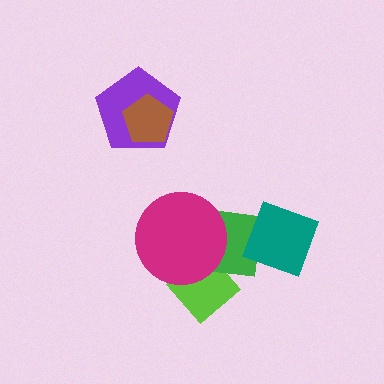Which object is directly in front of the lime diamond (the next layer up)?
The green square is directly in front of the lime diamond.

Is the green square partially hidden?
Yes, it is partially covered by another shape.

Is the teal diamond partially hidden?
No, no other shape covers it.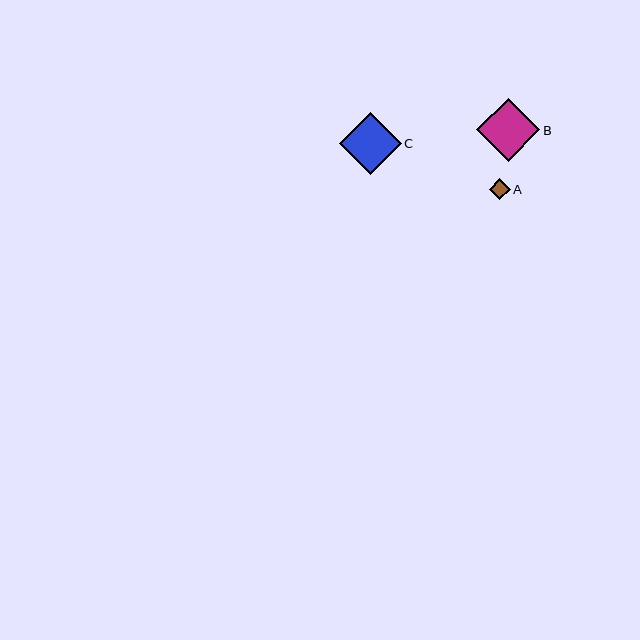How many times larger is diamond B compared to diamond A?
Diamond B is approximately 3.1 times the size of diamond A.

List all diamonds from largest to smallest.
From largest to smallest: B, C, A.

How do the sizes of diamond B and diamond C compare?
Diamond B and diamond C are approximately the same size.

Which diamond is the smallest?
Diamond A is the smallest with a size of approximately 21 pixels.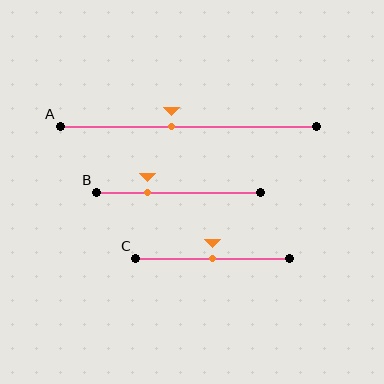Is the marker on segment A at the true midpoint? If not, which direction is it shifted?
No, the marker on segment A is shifted to the left by about 7% of the segment length.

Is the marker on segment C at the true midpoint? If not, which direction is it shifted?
Yes, the marker on segment C is at the true midpoint.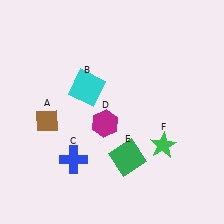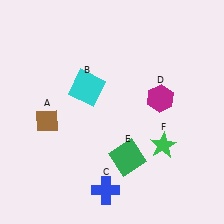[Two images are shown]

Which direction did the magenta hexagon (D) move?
The magenta hexagon (D) moved right.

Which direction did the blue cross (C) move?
The blue cross (C) moved right.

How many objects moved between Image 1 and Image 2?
2 objects moved between the two images.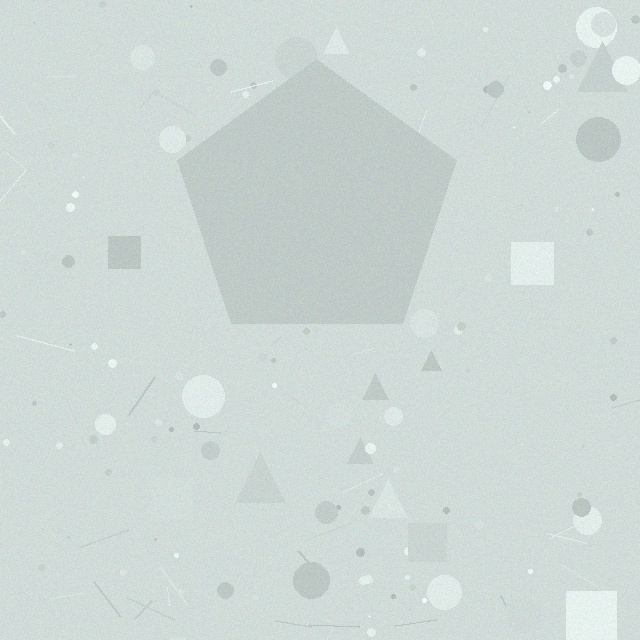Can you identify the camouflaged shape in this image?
The camouflaged shape is a pentagon.